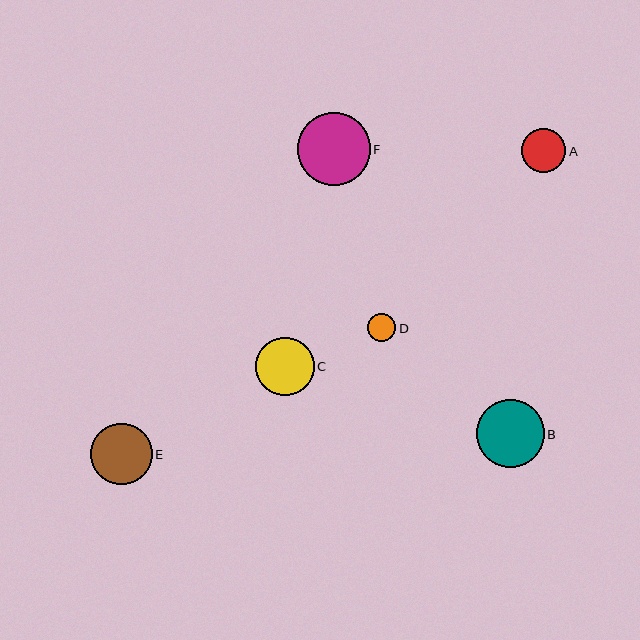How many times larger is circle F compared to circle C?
Circle F is approximately 1.2 times the size of circle C.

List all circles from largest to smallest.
From largest to smallest: F, B, E, C, A, D.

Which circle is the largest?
Circle F is the largest with a size of approximately 73 pixels.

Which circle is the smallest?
Circle D is the smallest with a size of approximately 28 pixels.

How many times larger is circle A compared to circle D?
Circle A is approximately 1.6 times the size of circle D.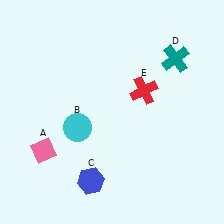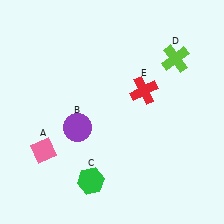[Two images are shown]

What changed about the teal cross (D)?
In Image 1, D is teal. In Image 2, it changed to lime.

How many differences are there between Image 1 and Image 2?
There are 3 differences between the two images.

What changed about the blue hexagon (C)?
In Image 1, C is blue. In Image 2, it changed to green.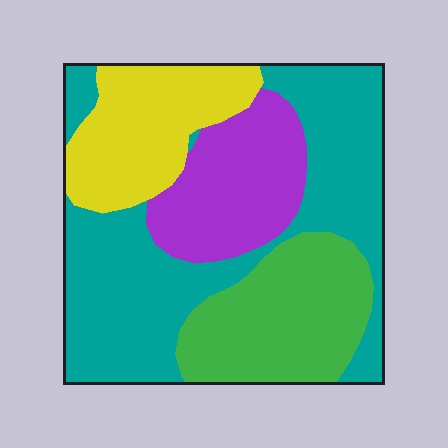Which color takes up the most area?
Teal, at roughly 40%.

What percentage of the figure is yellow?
Yellow takes up about one fifth (1/5) of the figure.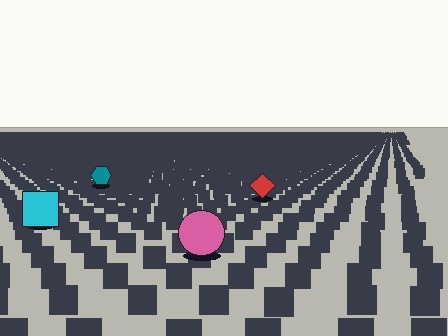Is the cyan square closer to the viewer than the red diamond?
Yes. The cyan square is closer — you can tell from the texture gradient: the ground texture is coarser near it.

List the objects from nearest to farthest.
From nearest to farthest: the pink circle, the cyan square, the red diamond, the teal hexagon.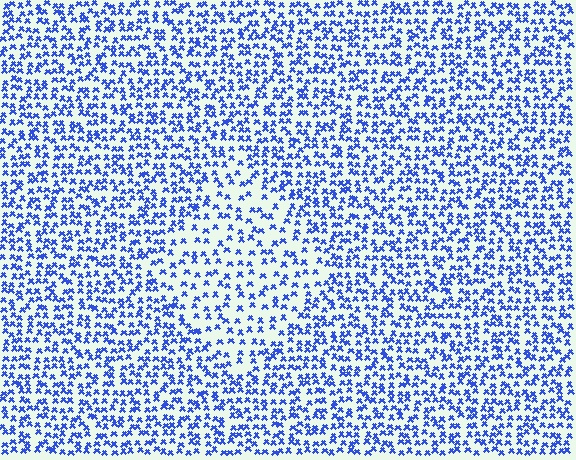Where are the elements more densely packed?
The elements are more densely packed outside the diamond boundary.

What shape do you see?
I see a diamond.